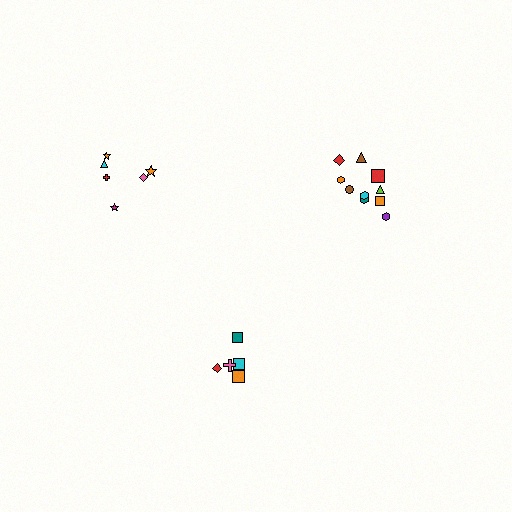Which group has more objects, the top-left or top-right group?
The top-right group.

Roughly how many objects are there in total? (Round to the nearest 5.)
Roughly 20 objects in total.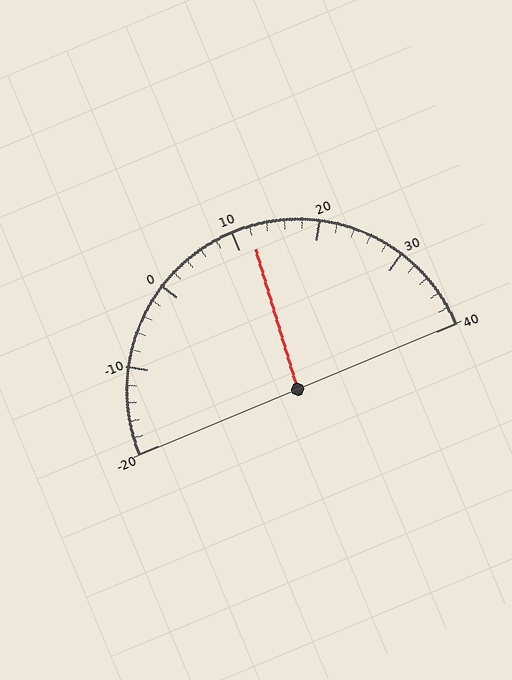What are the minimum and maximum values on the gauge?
The gauge ranges from -20 to 40.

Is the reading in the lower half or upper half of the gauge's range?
The reading is in the upper half of the range (-20 to 40).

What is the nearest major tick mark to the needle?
The nearest major tick mark is 10.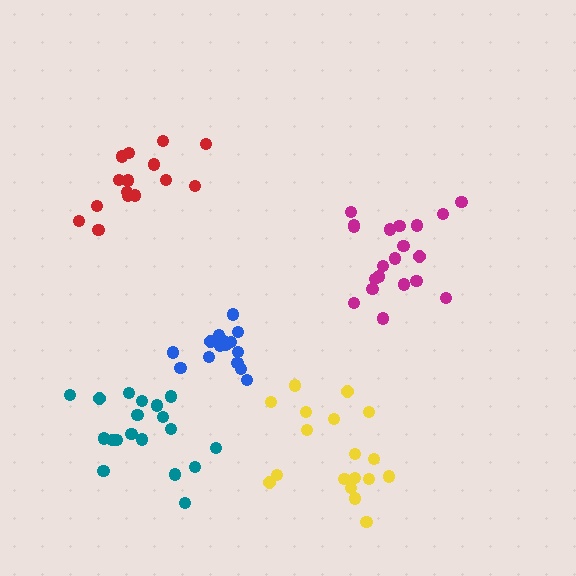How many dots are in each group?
Group 1: 15 dots, Group 2: 19 dots, Group 3: 18 dots, Group 4: 20 dots, Group 5: 15 dots (87 total).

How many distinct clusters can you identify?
There are 5 distinct clusters.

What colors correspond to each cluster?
The clusters are colored: blue, teal, yellow, magenta, red.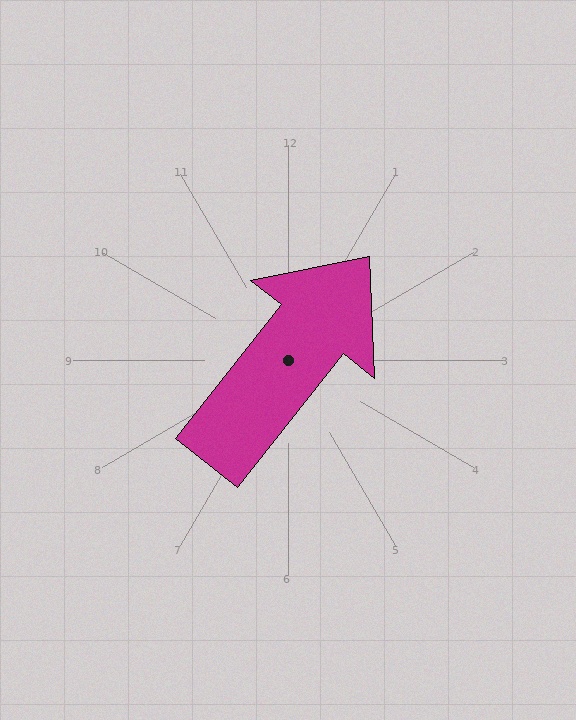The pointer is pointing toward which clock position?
Roughly 1 o'clock.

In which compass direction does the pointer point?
Northeast.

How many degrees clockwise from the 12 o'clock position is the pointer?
Approximately 38 degrees.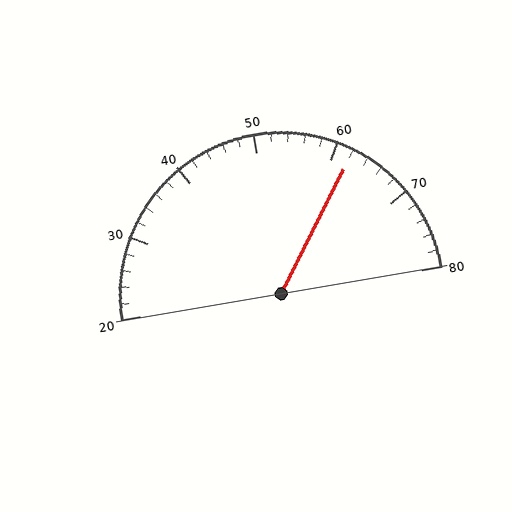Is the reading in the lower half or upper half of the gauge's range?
The reading is in the upper half of the range (20 to 80).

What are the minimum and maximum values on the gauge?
The gauge ranges from 20 to 80.